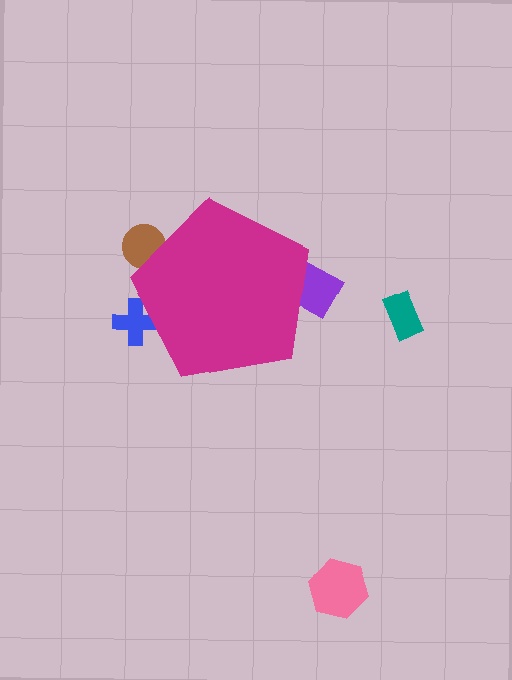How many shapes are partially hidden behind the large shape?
3 shapes are partially hidden.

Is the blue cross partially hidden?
Yes, the blue cross is partially hidden behind the magenta pentagon.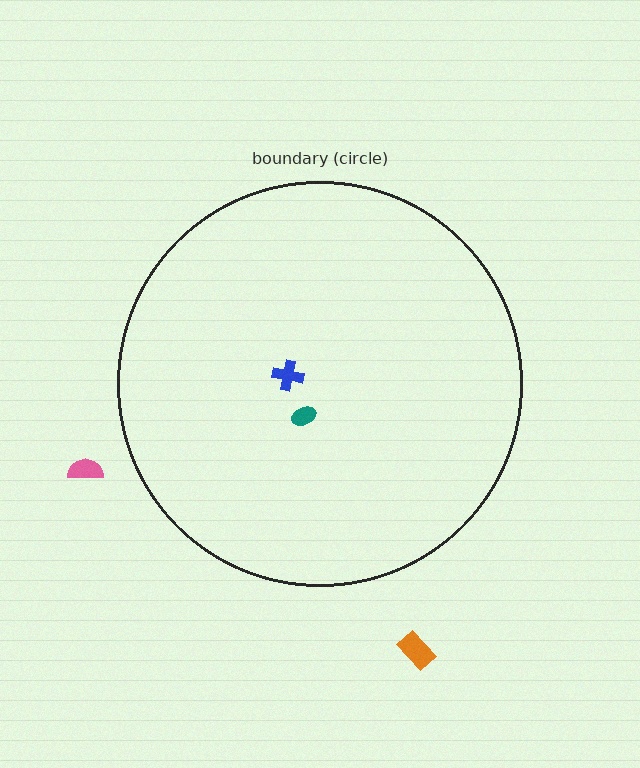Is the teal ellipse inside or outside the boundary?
Inside.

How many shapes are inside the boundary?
2 inside, 2 outside.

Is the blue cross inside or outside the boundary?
Inside.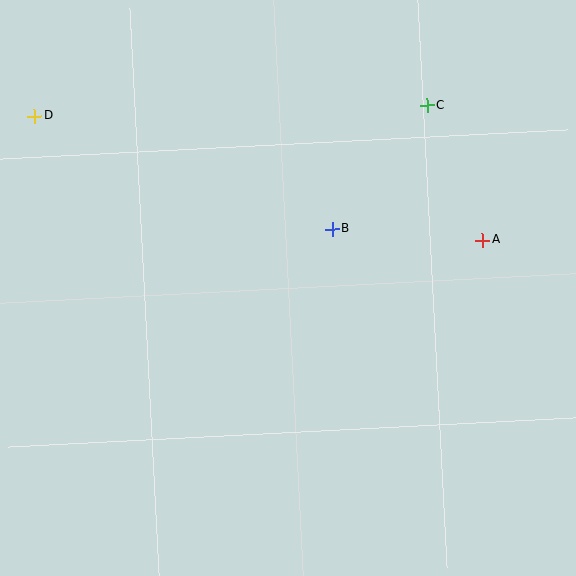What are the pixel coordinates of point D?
Point D is at (35, 116).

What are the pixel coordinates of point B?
Point B is at (332, 229).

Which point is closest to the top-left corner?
Point D is closest to the top-left corner.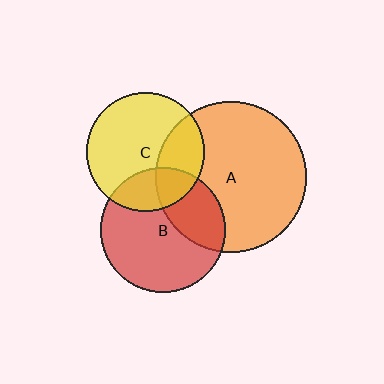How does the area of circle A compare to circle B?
Approximately 1.5 times.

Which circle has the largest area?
Circle A (orange).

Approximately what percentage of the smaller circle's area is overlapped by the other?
Approximately 30%.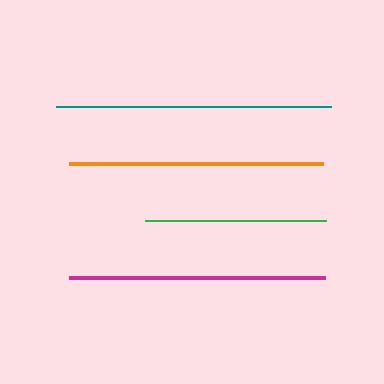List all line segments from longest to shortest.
From longest to shortest: teal, magenta, orange, green.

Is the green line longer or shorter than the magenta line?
The magenta line is longer than the green line.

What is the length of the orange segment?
The orange segment is approximately 254 pixels long.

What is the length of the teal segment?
The teal segment is approximately 275 pixels long.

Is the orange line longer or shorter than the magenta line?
The magenta line is longer than the orange line.